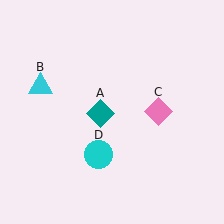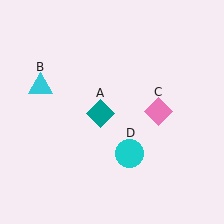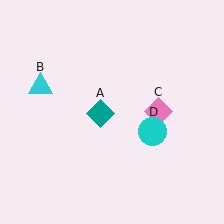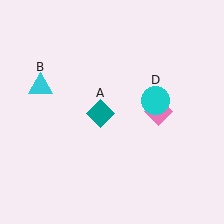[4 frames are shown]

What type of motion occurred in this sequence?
The cyan circle (object D) rotated counterclockwise around the center of the scene.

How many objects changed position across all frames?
1 object changed position: cyan circle (object D).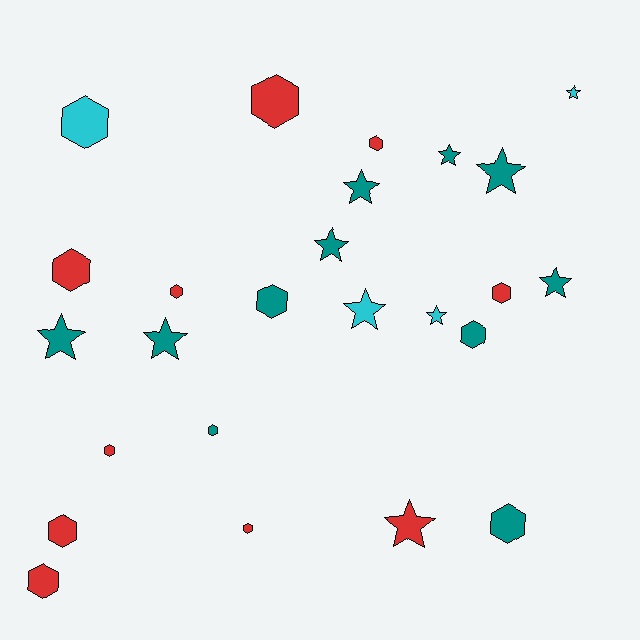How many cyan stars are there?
There are 3 cyan stars.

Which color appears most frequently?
Teal, with 11 objects.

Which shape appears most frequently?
Hexagon, with 14 objects.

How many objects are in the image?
There are 25 objects.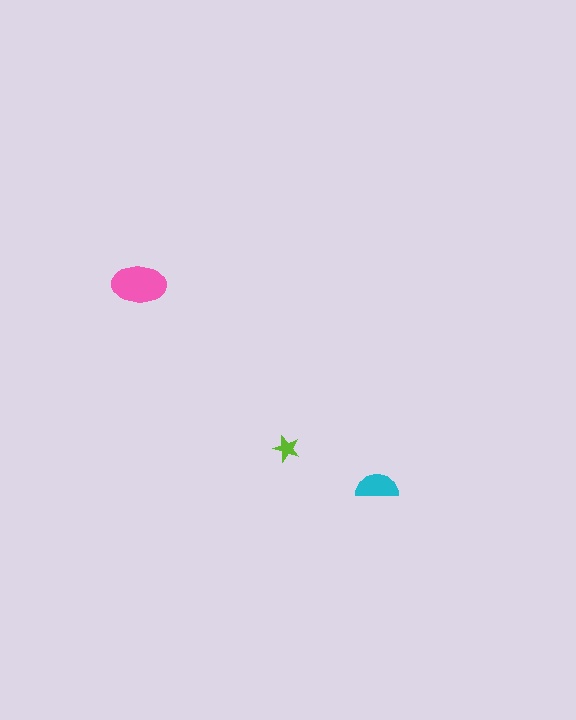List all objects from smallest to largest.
The lime star, the cyan semicircle, the pink ellipse.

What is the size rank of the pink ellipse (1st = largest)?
1st.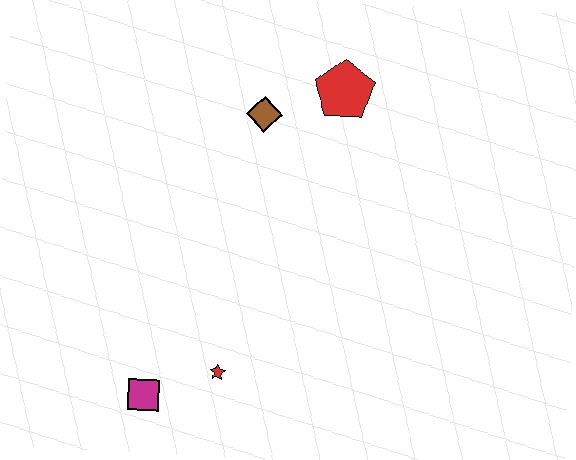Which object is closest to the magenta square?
The red star is closest to the magenta square.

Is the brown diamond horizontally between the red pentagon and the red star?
Yes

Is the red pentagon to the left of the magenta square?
No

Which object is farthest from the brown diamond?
The magenta square is farthest from the brown diamond.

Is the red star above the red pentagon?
No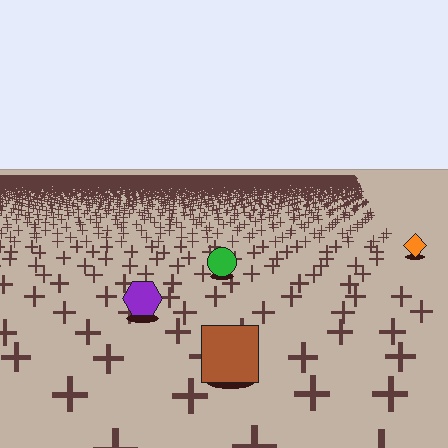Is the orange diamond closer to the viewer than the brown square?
No. The brown square is closer — you can tell from the texture gradient: the ground texture is coarser near it.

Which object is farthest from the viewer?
The orange diamond is farthest from the viewer. It appears smaller and the ground texture around it is denser.